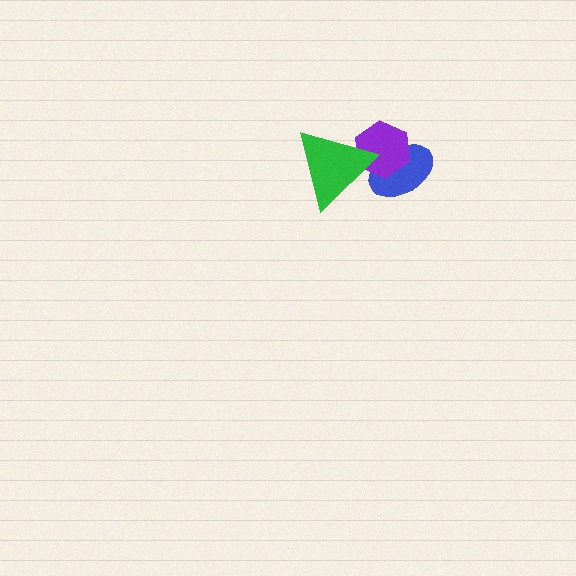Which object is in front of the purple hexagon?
The green triangle is in front of the purple hexagon.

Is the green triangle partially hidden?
No, no other shape covers it.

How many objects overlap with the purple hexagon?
2 objects overlap with the purple hexagon.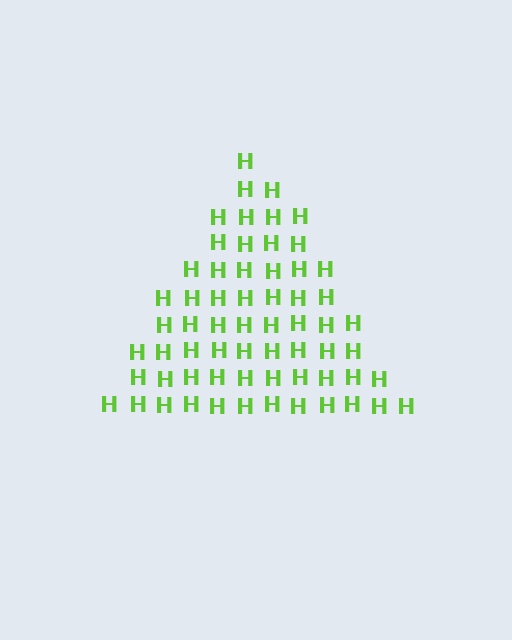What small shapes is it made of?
It is made of small letter H's.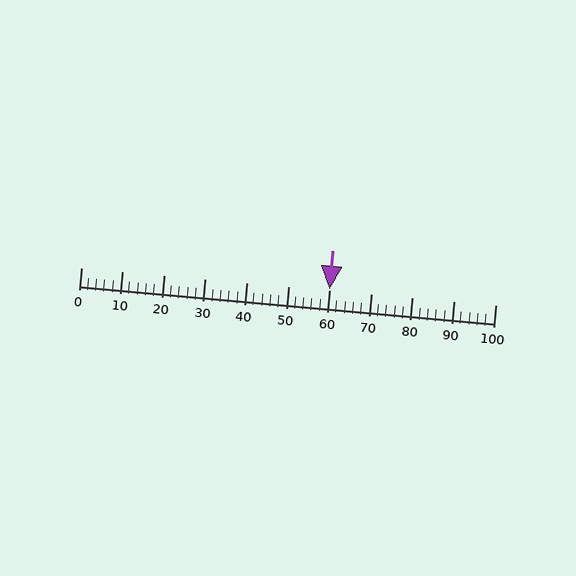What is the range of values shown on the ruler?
The ruler shows values from 0 to 100.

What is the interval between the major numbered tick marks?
The major tick marks are spaced 10 units apart.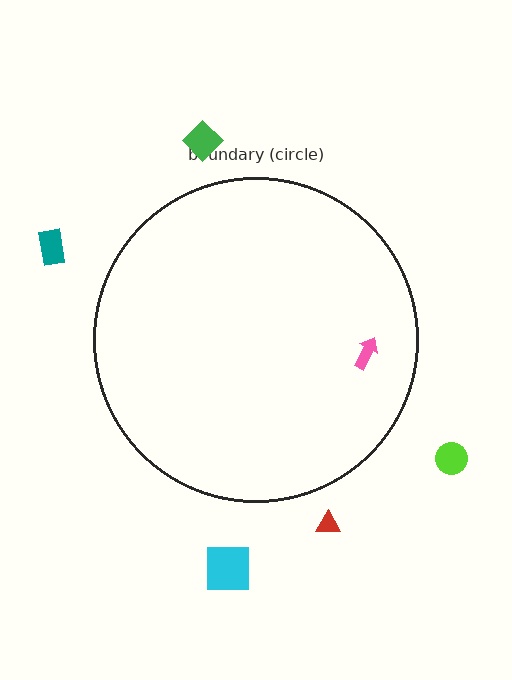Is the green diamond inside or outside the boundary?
Outside.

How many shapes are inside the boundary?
1 inside, 5 outside.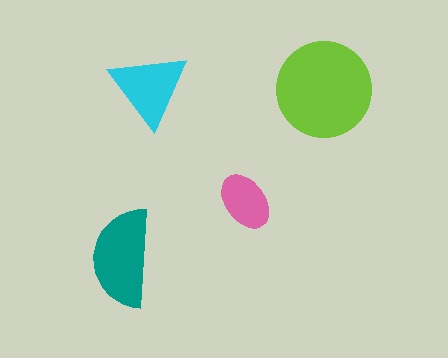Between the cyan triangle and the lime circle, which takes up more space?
The lime circle.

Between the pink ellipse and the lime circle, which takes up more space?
The lime circle.